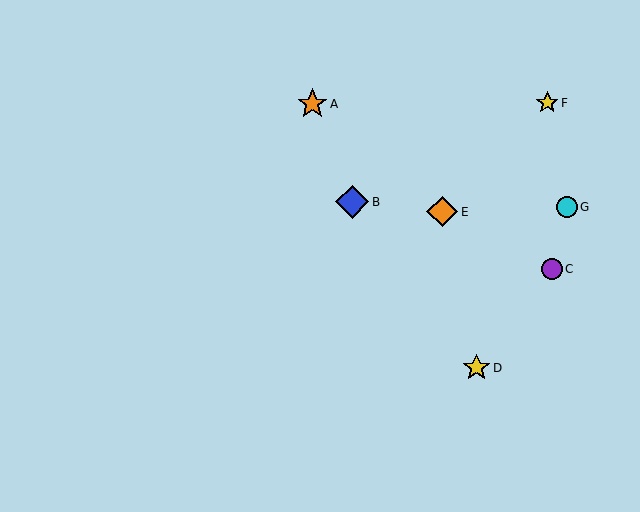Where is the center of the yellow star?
The center of the yellow star is at (547, 103).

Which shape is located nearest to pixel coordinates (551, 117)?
The yellow star (labeled F) at (547, 103) is nearest to that location.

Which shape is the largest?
The blue diamond (labeled B) is the largest.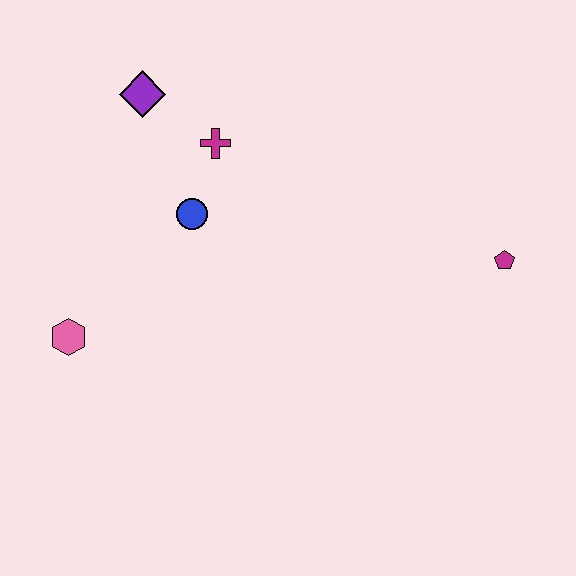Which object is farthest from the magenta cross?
The magenta pentagon is farthest from the magenta cross.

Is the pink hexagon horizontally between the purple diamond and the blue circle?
No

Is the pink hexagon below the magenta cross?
Yes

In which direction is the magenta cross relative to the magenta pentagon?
The magenta cross is to the left of the magenta pentagon.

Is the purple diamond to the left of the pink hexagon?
No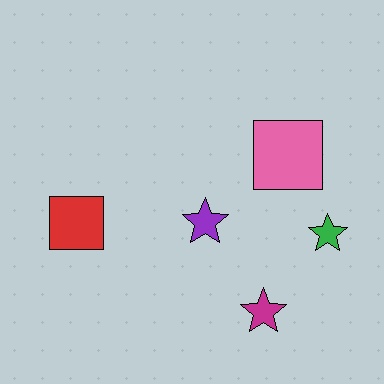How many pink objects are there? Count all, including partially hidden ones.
There is 1 pink object.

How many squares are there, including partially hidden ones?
There are 2 squares.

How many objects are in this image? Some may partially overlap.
There are 5 objects.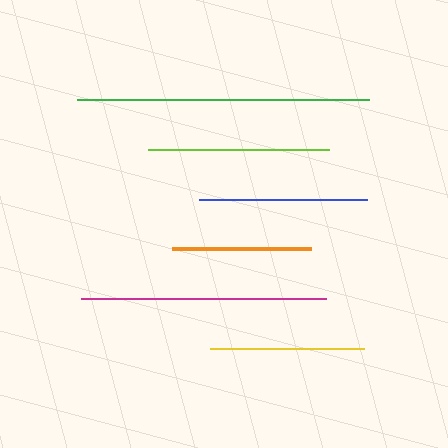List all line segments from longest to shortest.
From longest to shortest: green, magenta, lime, blue, yellow, orange.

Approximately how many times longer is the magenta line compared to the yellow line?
The magenta line is approximately 1.6 times the length of the yellow line.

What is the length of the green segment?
The green segment is approximately 292 pixels long.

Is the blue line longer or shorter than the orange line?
The blue line is longer than the orange line.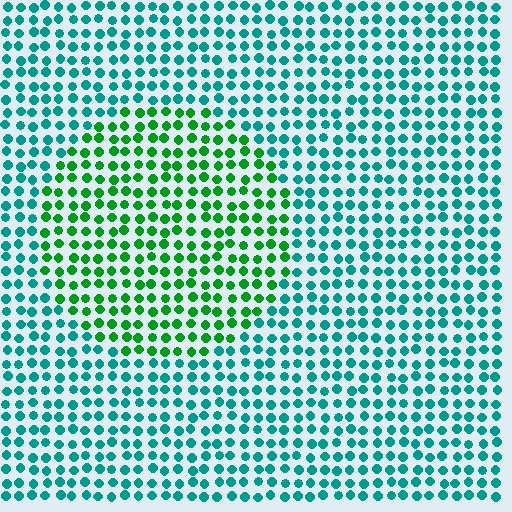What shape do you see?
I see a circle.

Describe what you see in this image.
The image is filled with small teal elements in a uniform arrangement. A circle-shaped region is visible where the elements are tinted to a slightly different hue, forming a subtle color boundary.